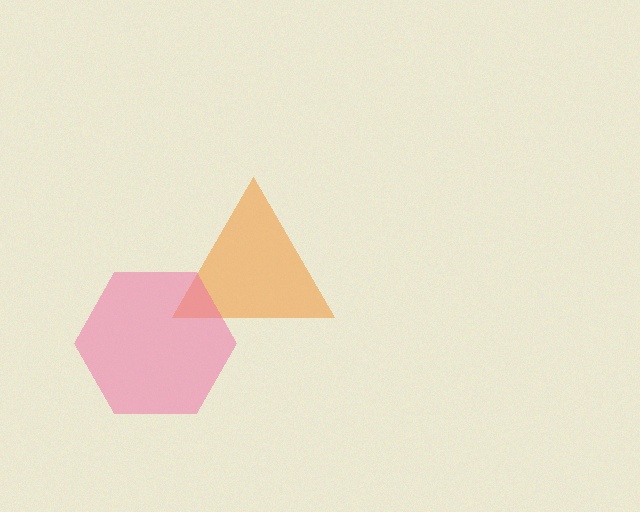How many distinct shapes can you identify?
There are 2 distinct shapes: an orange triangle, a pink hexagon.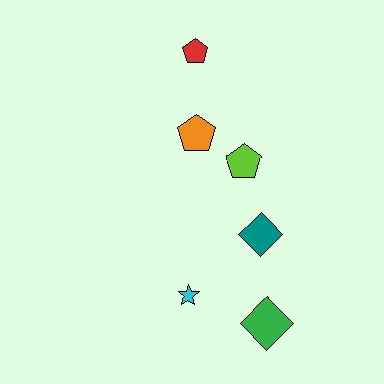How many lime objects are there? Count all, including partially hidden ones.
There is 1 lime object.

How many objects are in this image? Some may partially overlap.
There are 6 objects.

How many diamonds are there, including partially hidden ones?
There are 2 diamonds.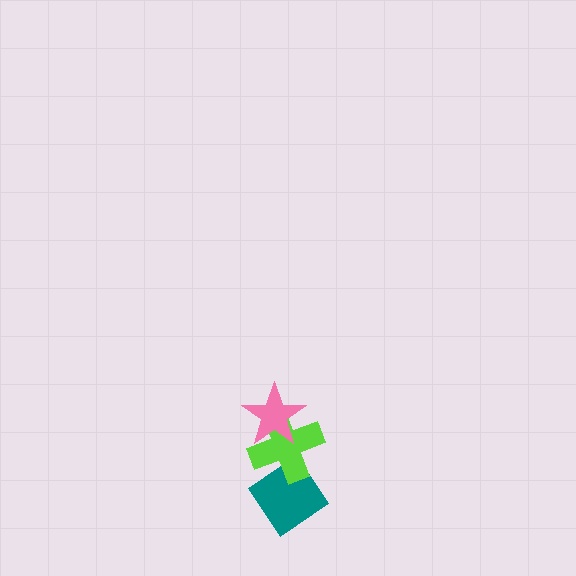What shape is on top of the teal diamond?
The lime cross is on top of the teal diamond.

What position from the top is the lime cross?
The lime cross is 2nd from the top.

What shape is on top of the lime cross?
The pink star is on top of the lime cross.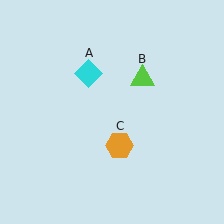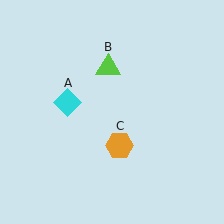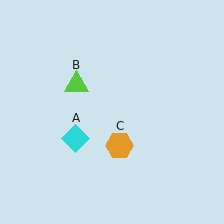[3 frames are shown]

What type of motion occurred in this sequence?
The cyan diamond (object A), lime triangle (object B) rotated counterclockwise around the center of the scene.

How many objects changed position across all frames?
2 objects changed position: cyan diamond (object A), lime triangle (object B).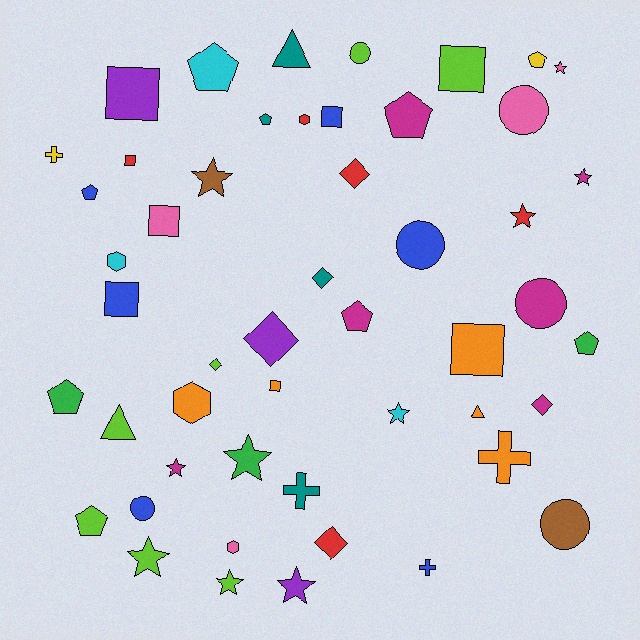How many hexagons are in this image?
There are 4 hexagons.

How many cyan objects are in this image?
There are 3 cyan objects.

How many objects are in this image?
There are 50 objects.